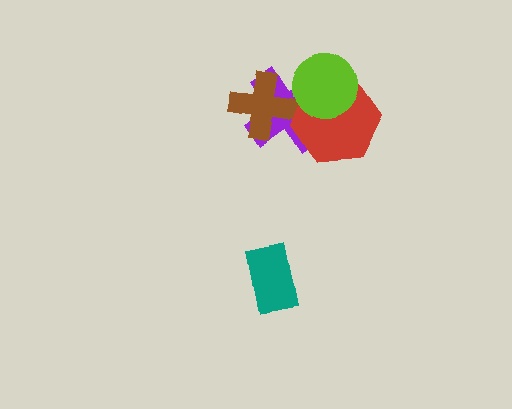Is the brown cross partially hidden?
No, no other shape covers it.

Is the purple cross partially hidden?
Yes, it is partially covered by another shape.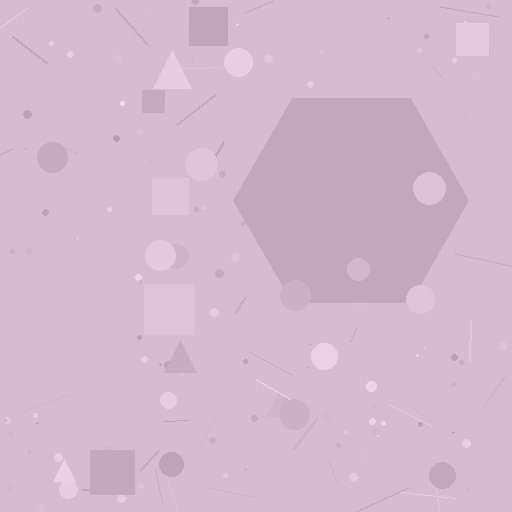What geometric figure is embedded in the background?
A hexagon is embedded in the background.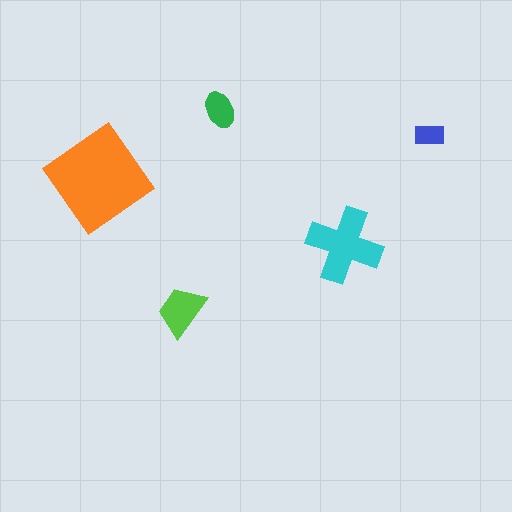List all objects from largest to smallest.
The orange diamond, the cyan cross, the lime trapezoid, the green ellipse, the blue rectangle.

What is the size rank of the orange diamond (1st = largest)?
1st.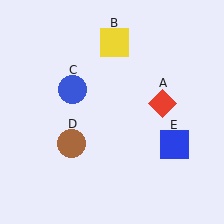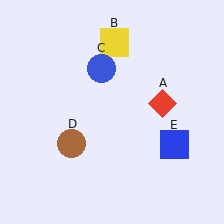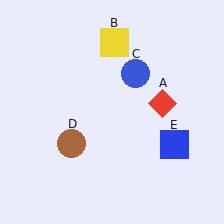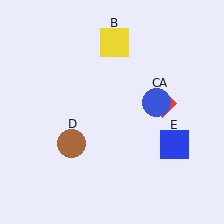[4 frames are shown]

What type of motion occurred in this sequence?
The blue circle (object C) rotated clockwise around the center of the scene.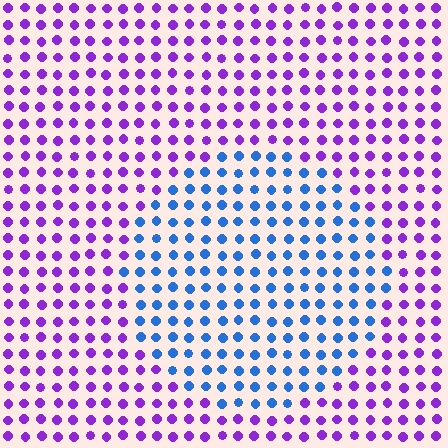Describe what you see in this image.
The image is filled with small purple elements in a uniform arrangement. A circle-shaped region is visible where the elements are tinted to a slightly different hue, forming a subtle color boundary.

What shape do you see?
I see a circle.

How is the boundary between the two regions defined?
The boundary is defined purely by a slight shift in hue (about 61 degrees). Spacing, size, and orientation are identical on both sides.